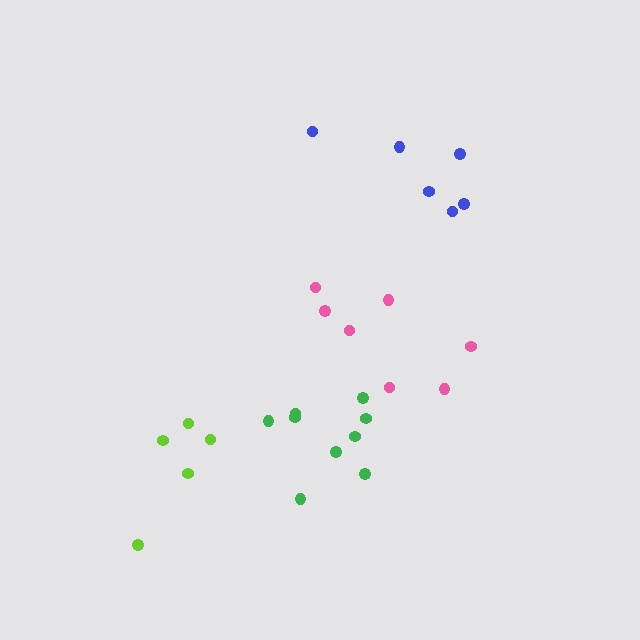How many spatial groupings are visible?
There are 4 spatial groupings.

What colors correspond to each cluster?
The clusters are colored: pink, lime, blue, green.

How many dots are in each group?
Group 1: 7 dots, Group 2: 5 dots, Group 3: 6 dots, Group 4: 9 dots (27 total).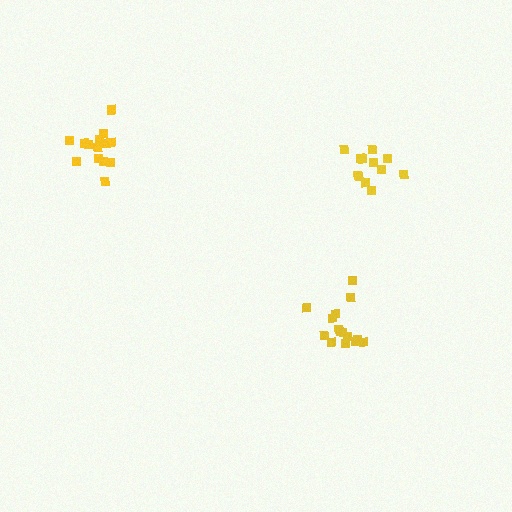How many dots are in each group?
Group 1: 12 dots, Group 2: 15 dots, Group 3: 15 dots (42 total).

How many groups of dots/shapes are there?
There are 3 groups.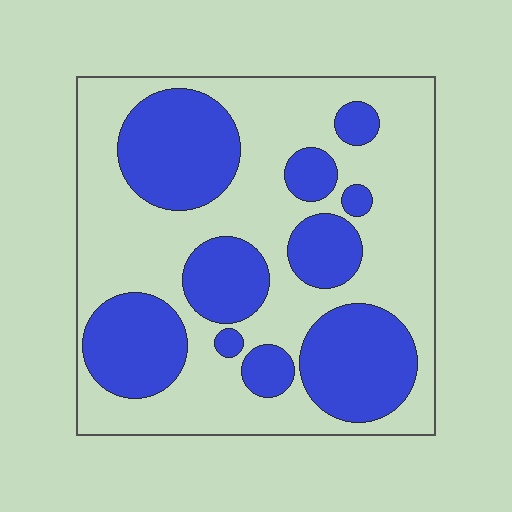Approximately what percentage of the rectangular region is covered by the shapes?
Approximately 40%.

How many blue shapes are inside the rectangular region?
10.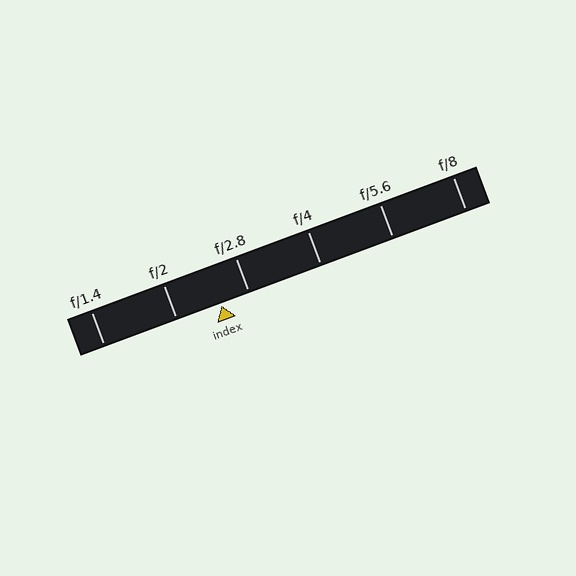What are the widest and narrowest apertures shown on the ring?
The widest aperture shown is f/1.4 and the narrowest is f/8.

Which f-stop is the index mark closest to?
The index mark is closest to f/2.8.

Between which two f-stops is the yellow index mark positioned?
The index mark is between f/2 and f/2.8.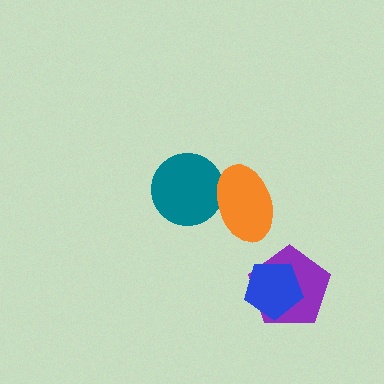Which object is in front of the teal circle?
The orange ellipse is in front of the teal circle.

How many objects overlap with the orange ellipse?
1 object overlaps with the orange ellipse.